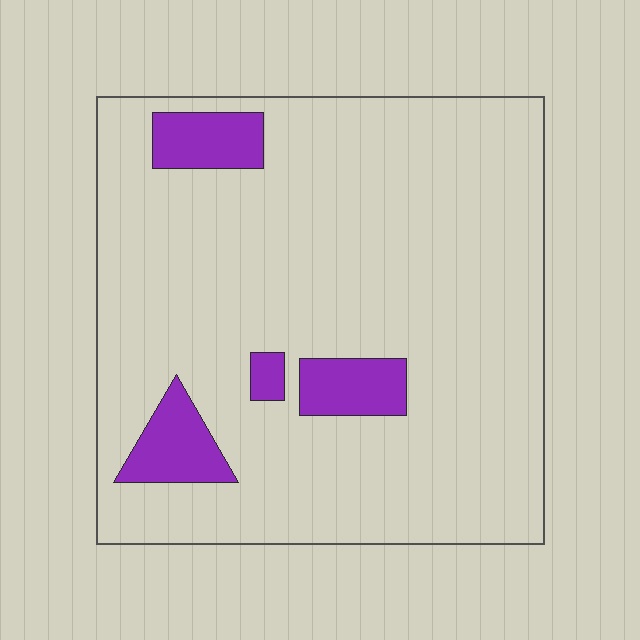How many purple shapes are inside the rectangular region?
4.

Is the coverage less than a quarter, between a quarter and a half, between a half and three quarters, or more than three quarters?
Less than a quarter.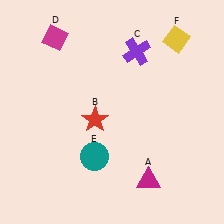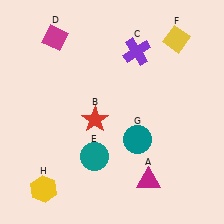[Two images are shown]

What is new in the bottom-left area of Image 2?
A yellow hexagon (H) was added in the bottom-left area of Image 2.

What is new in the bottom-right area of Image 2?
A teal circle (G) was added in the bottom-right area of Image 2.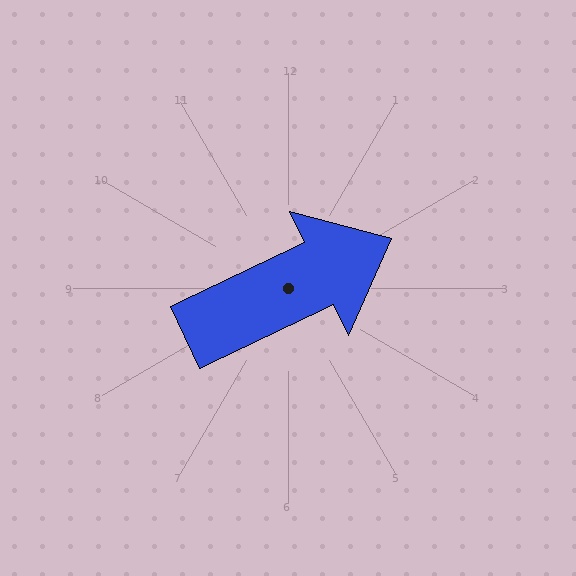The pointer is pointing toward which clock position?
Roughly 2 o'clock.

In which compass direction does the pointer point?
Northeast.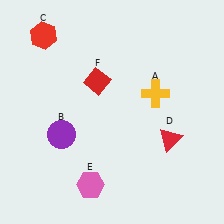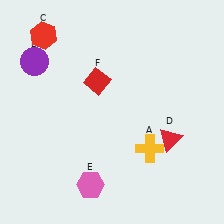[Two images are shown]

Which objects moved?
The objects that moved are: the yellow cross (A), the purple circle (B).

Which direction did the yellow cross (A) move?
The yellow cross (A) moved down.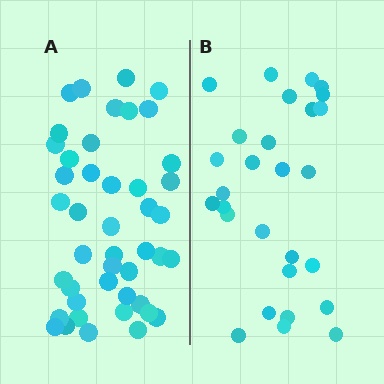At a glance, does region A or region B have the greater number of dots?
Region A (the left region) has more dots.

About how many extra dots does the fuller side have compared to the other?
Region A has approximately 15 more dots than region B.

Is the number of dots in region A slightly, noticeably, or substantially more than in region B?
Region A has substantially more. The ratio is roughly 1.6 to 1.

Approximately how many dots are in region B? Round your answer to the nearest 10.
About 30 dots. (The exact count is 28, which rounds to 30.)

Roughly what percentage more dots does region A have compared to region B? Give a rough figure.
About 55% more.